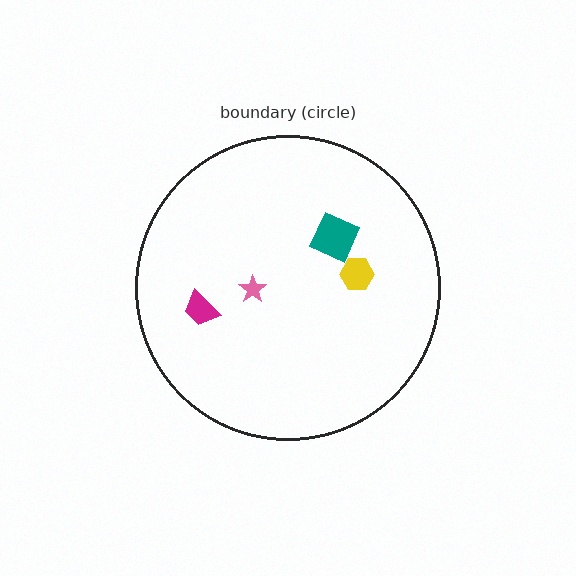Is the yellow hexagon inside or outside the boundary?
Inside.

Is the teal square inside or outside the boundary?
Inside.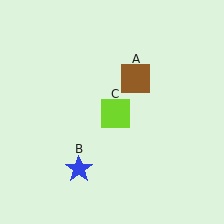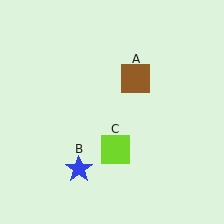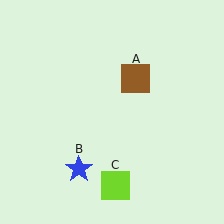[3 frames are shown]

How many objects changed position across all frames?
1 object changed position: lime square (object C).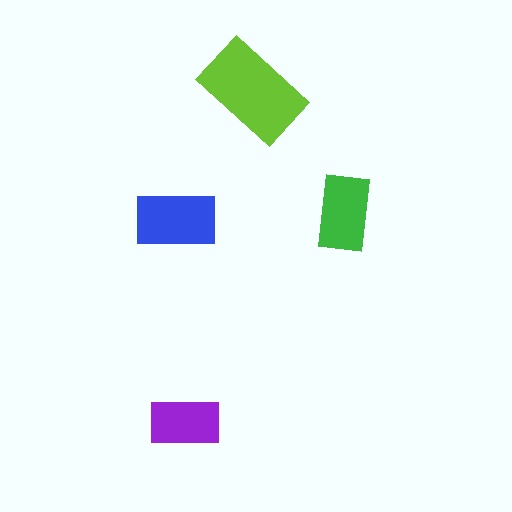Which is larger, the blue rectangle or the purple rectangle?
The blue one.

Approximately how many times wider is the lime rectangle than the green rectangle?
About 1.5 times wider.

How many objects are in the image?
There are 4 objects in the image.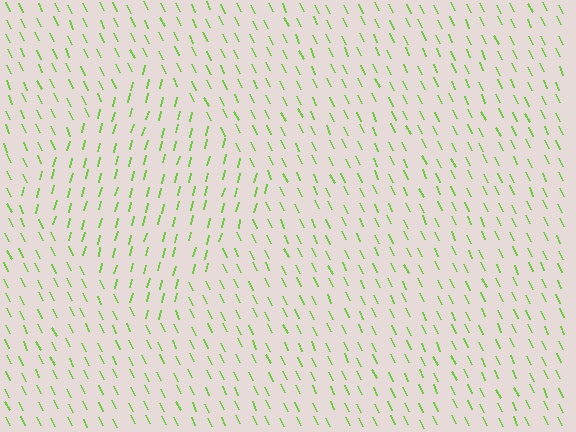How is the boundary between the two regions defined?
The boundary is defined purely by a change in line orientation (approximately 39 degrees difference). All lines are the same color and thickness.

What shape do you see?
I see a diamond.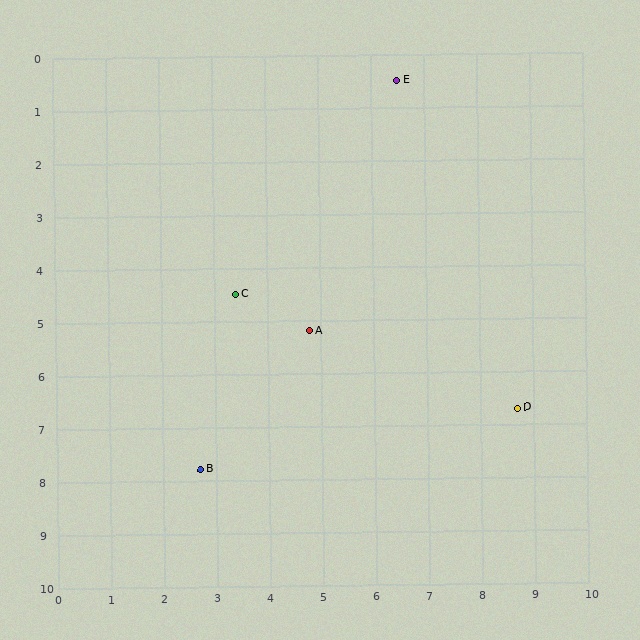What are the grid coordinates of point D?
Point D is at approximately (8.7, 6.7).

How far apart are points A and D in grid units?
Points A and D are about 4.2 grid units apart.